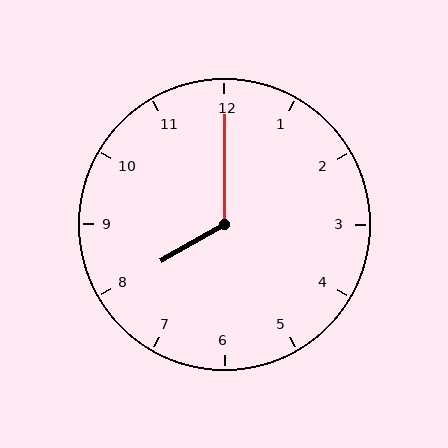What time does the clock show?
8:00.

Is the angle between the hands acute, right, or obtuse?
It is obtuse.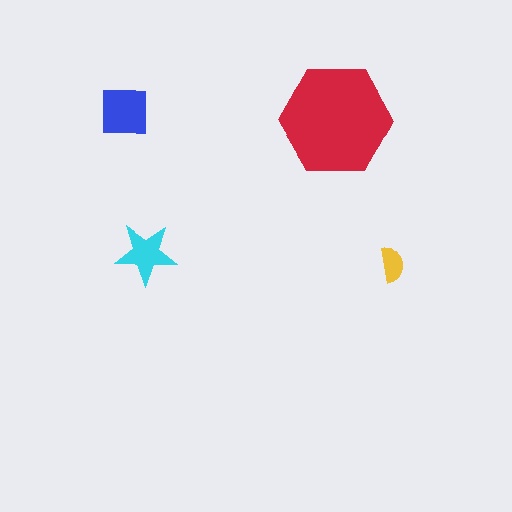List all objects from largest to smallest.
The red hexagon, the blue square, the cyan star, the yellow semicircle.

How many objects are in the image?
There are 4 objects in the image.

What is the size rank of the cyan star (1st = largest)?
3rd.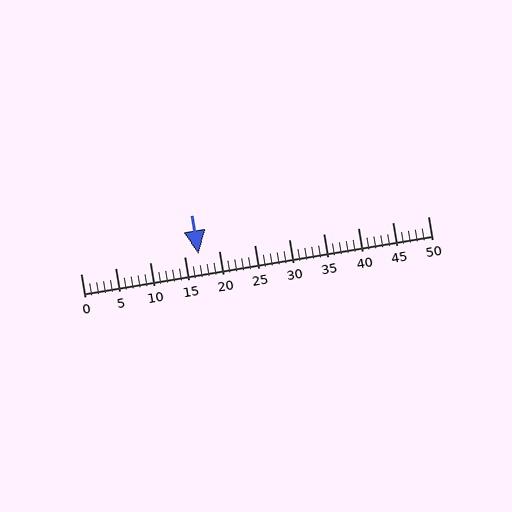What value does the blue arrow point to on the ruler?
The blue arrow points to approximately 17.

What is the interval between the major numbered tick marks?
The major tick marks are spaced 5 units apart.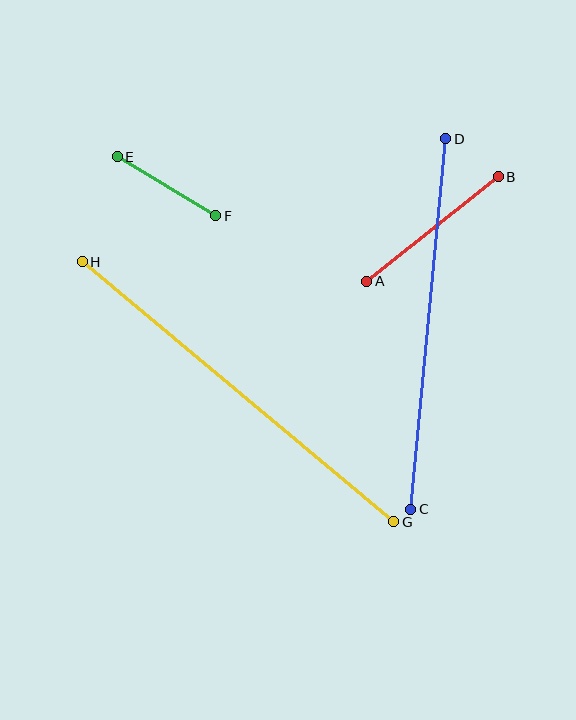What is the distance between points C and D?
The distance is approximately 372 pixels.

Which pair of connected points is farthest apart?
Points G and H are farthest apart.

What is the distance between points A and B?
The distance is approximately 168 pixels.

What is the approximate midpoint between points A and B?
The midpoint is at approximately (432, 229) pixels.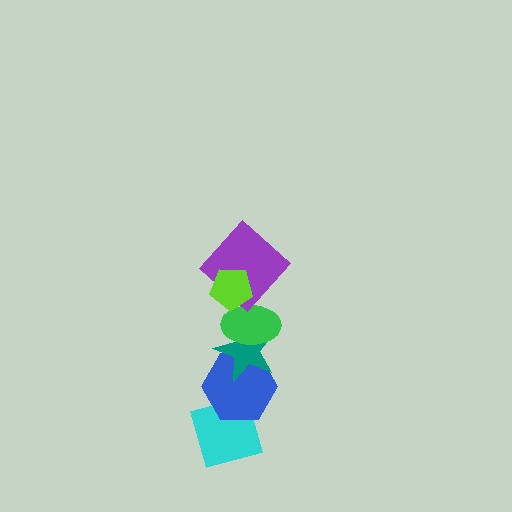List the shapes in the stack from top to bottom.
From top to bottom: the lime pentagon, the purple diamond, the green ellipse, the teal star, the blue hexagon, the cyan diamond.